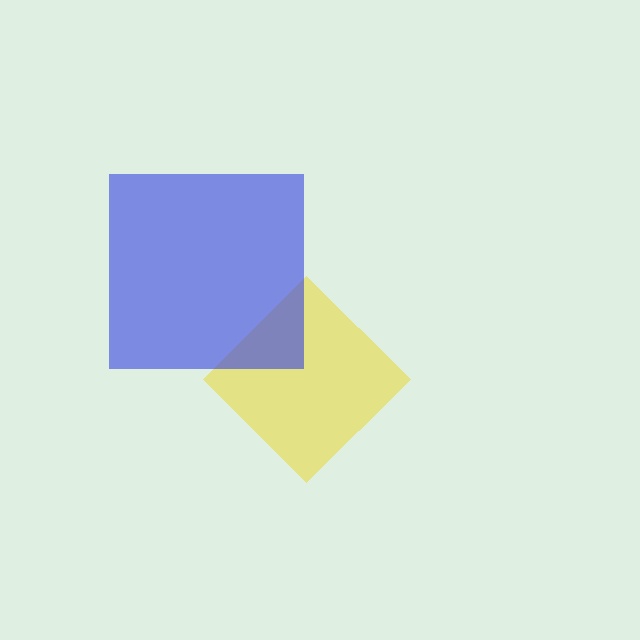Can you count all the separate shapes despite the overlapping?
Yes, there are 2 separate shapes.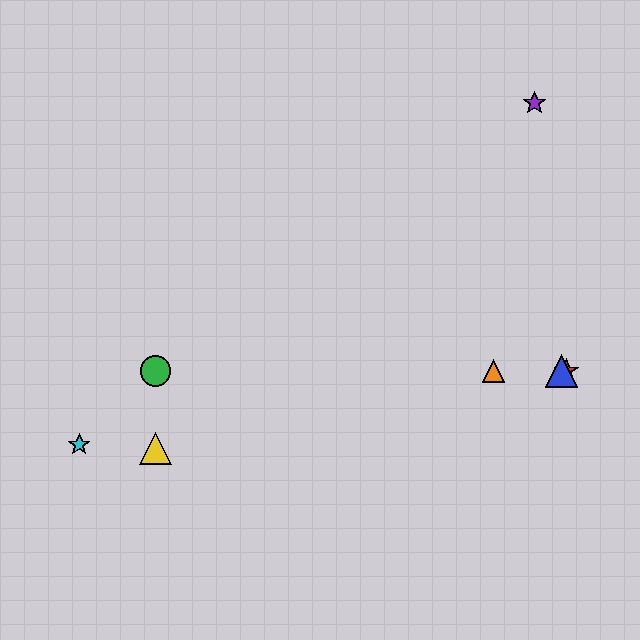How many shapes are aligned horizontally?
4 shapes (the red star, the blue triangle, the green circle, the orange triangle) are aligned horizontally.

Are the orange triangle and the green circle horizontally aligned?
Yes, both are at y≈371.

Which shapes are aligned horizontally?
The red star, the blue triangle, the green circle, the orange triangle are aligned horizontally.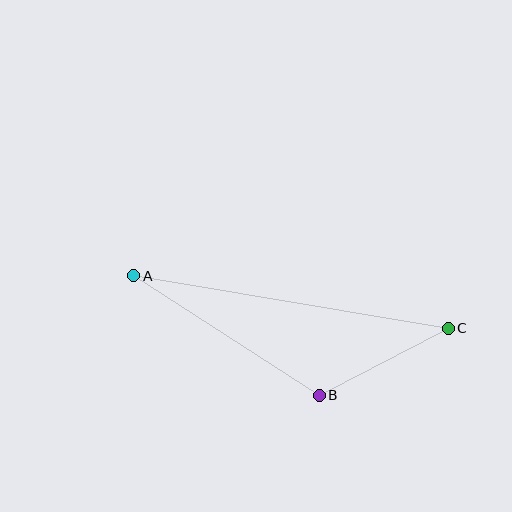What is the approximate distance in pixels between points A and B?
The distance between A and B is approximately 221 pixels.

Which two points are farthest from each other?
Points A and C are farthest from each other.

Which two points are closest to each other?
Points B and C are closest to each other.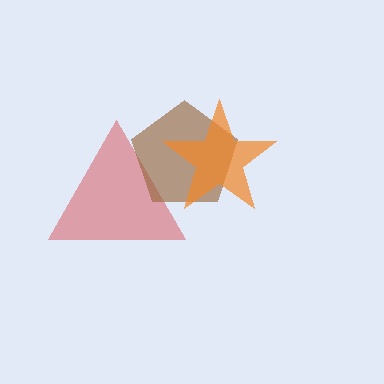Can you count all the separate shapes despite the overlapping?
Yes, there are 3 separate shapes.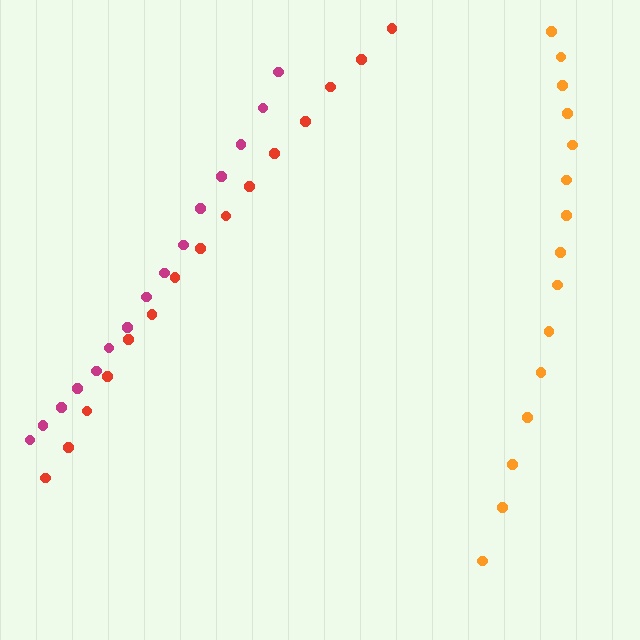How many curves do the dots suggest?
There are 3 distinct paths.